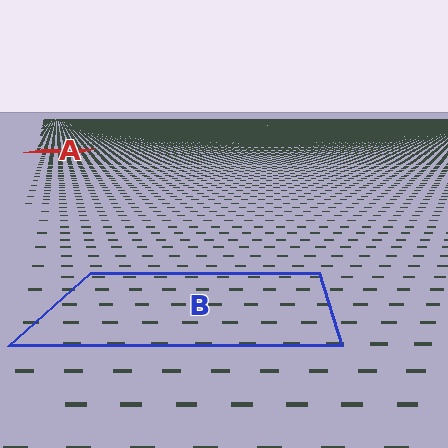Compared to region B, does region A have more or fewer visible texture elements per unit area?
Region A has more texture elements per unit area — they are packed more densely because it is farther away.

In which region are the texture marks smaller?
The texture marks are smaller in region A, because it is farther away.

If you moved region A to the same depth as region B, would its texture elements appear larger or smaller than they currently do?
They would appear larger. At a closer depth, the same texture elements are projected at a bigger on-screen size.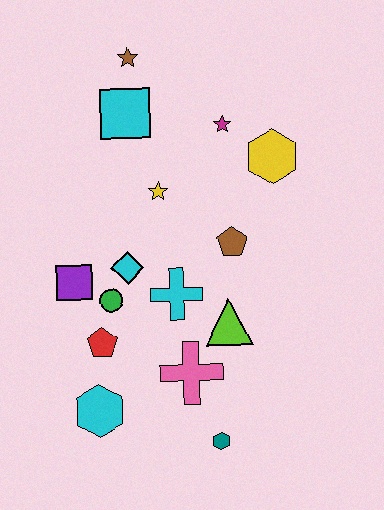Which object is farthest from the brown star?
The teal hexagon is farthest from the brown star.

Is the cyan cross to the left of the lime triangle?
Yes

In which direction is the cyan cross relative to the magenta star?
The cyan cross is below the magenta star.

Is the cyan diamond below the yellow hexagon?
Yes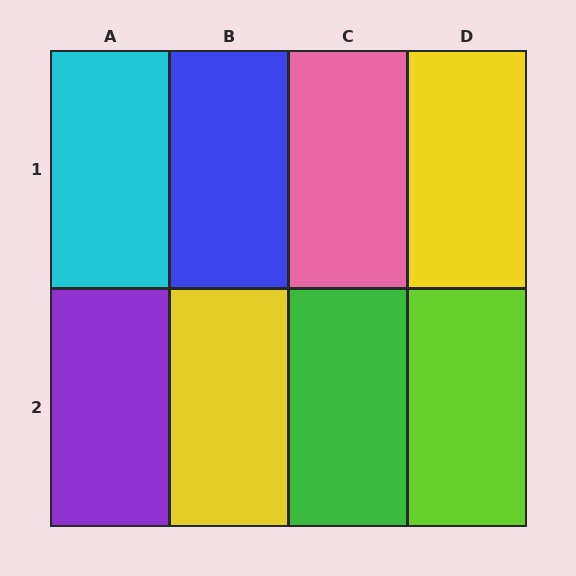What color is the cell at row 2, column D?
Lime.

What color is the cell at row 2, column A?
Purple.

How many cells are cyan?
1 cell is cyan.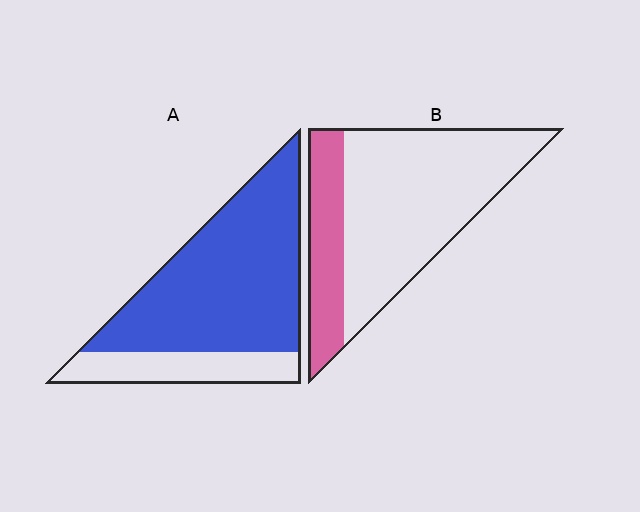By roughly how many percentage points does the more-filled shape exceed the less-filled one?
By roughly 50 percentage points (A over B).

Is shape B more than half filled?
No.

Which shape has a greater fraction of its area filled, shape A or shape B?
Shape A.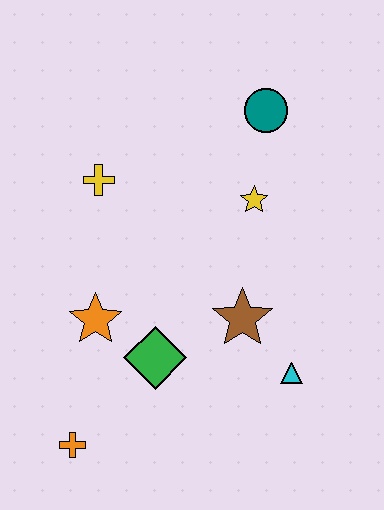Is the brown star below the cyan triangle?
No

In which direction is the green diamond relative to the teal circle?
The green diamond is below the teal circle.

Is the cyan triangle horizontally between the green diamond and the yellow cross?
No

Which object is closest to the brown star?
The cyan triangle is closest to the brown star.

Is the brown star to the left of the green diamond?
No